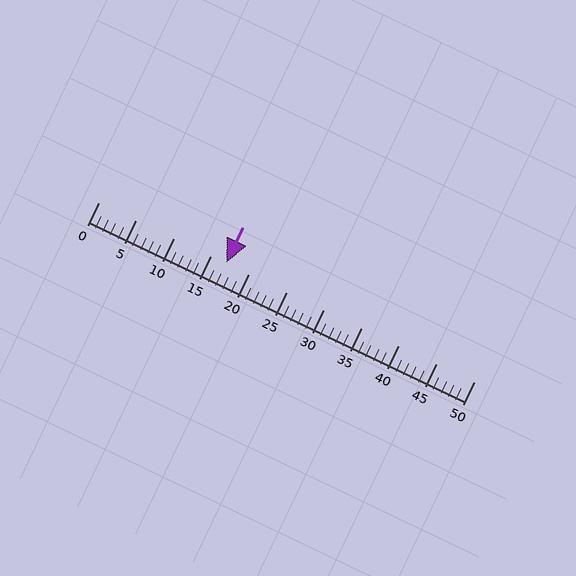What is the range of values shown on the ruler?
The ruler shows values from 0 to 50.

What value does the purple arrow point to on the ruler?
The purple arrow points to approximately 17.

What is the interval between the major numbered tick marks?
The major tick marks are spaced 5 units apart.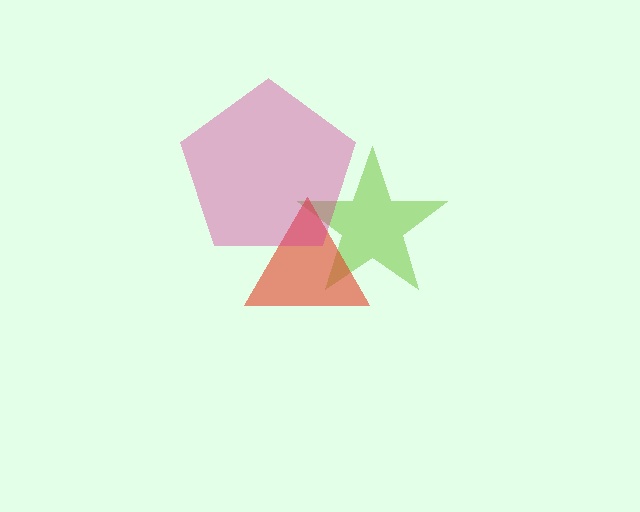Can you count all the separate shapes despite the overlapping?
Yes, there are 3 separate shapes.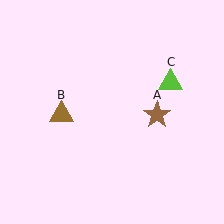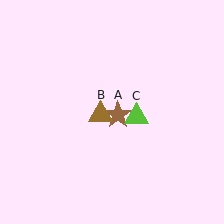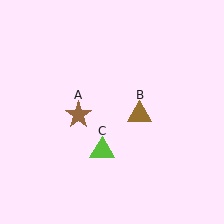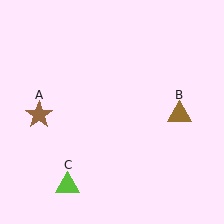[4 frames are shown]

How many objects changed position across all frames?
3 objects changed position: brown star (object A), brown triangle (object B), lime triangle (object C).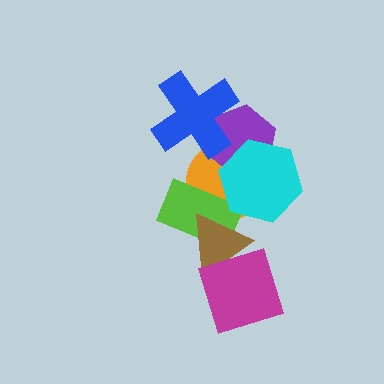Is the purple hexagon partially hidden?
Yes, it is partially covered by another shape.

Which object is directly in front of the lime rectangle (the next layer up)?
The brown triangle is directly in front of the lime rectangle.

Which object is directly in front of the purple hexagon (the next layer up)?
The cyan hexagon is directly in front of the purple hexagon.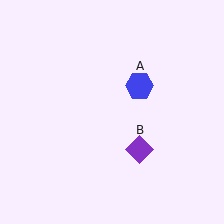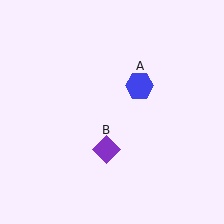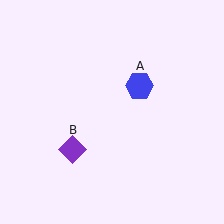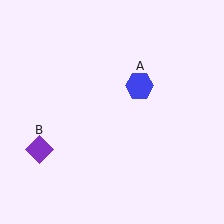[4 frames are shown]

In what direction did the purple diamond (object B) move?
The purple diamond (object B) moved left.